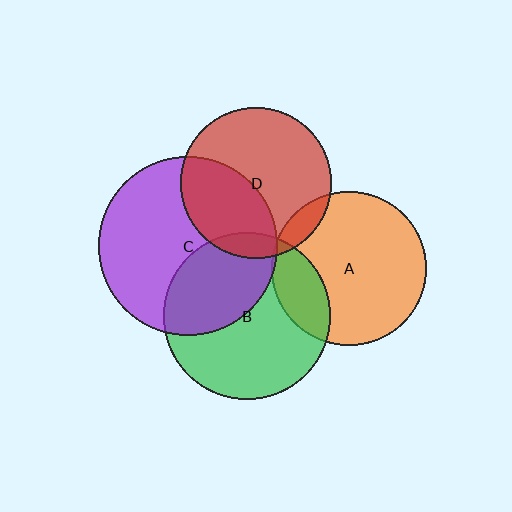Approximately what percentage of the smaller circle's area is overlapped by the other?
Approximately 5%.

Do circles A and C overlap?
Yes.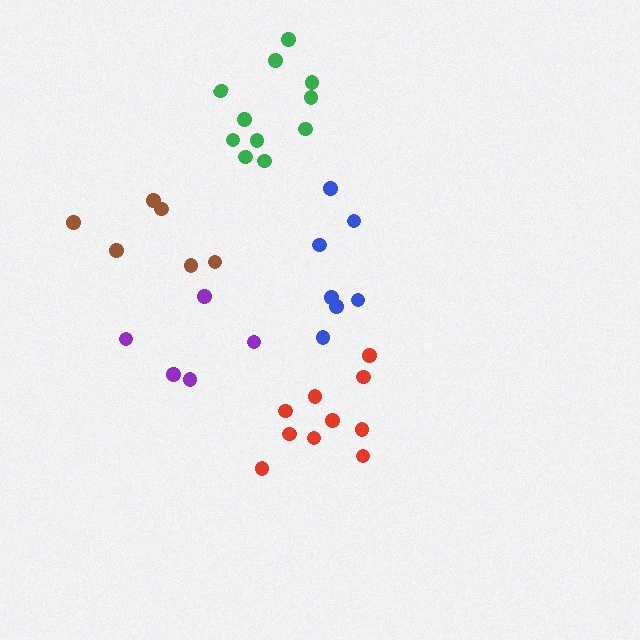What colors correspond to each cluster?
The clusters are colored: blue, purple, green, brown, red.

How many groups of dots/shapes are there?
There are 5 groups.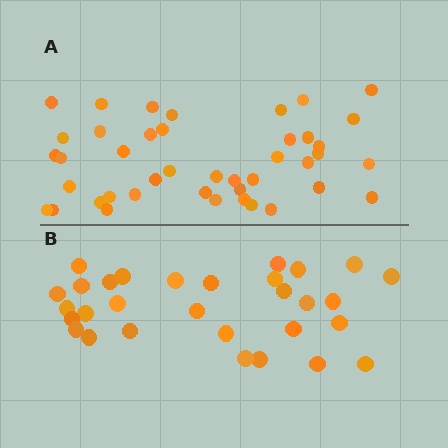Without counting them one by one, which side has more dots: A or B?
Region A (the top region) has more dots.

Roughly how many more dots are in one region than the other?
Region A has roughly 12 or so more dots than region B.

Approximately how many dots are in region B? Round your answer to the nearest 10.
About 30 dots.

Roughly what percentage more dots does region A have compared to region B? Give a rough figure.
About 40% more.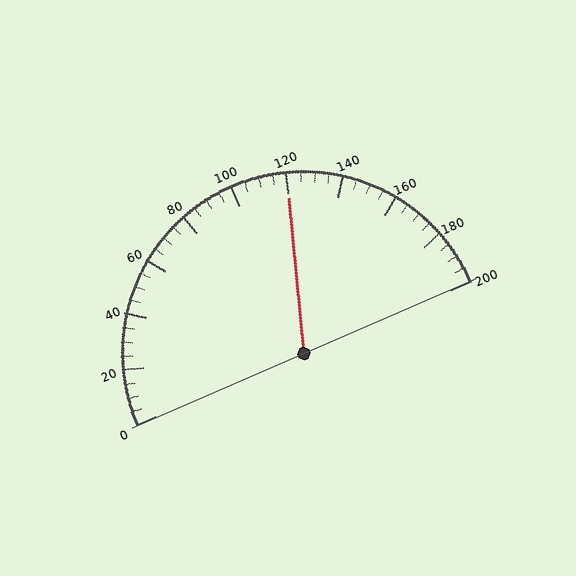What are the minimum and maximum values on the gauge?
The gauge ranges from 0 to 200.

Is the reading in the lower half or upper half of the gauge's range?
The reading is in the upper half of the range (0 to 200).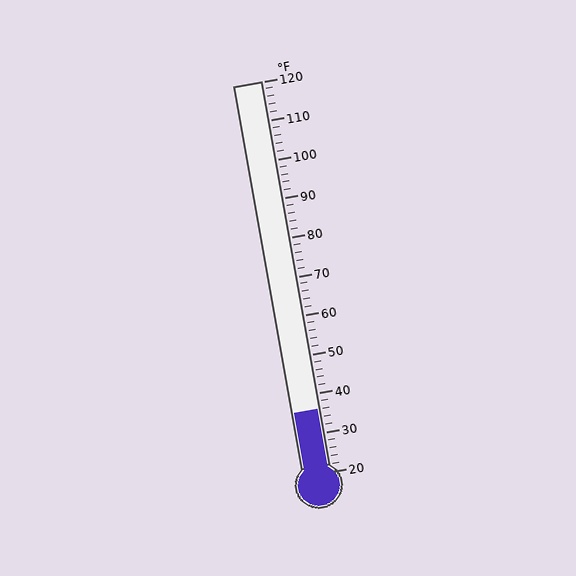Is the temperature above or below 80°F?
The temperature is below 80°F.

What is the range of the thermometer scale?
The thermometer scale ranges from 20°F to 120°F.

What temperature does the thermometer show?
The thermometer shows approximately 36°F.